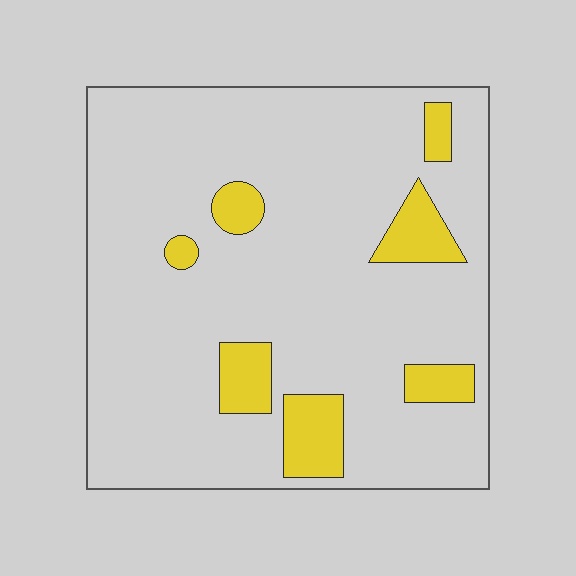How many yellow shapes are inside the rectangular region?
7.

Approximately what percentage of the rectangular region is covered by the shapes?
Approximately 15%.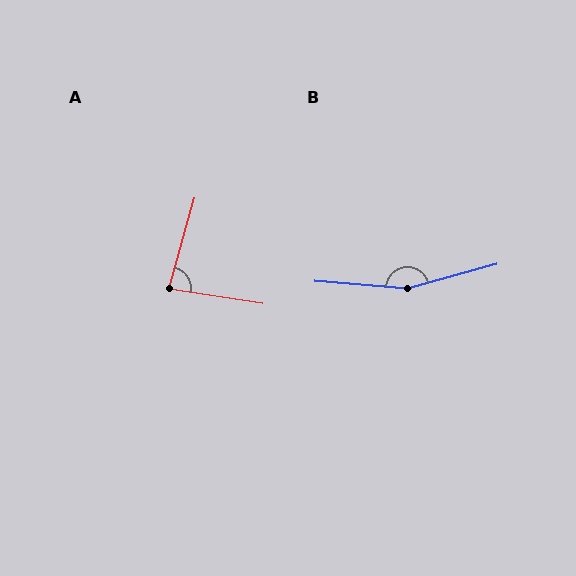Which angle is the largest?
B, at approximately 160 degrees.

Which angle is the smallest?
A, at approximately 83 degrees.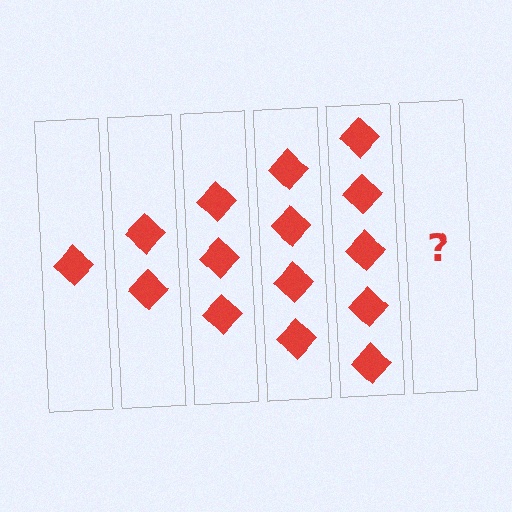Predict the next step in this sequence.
The next step is 6 diamonds.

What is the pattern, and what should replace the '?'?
The pattern is that each step adds one more diamond. The '?' should be 6 diamonds.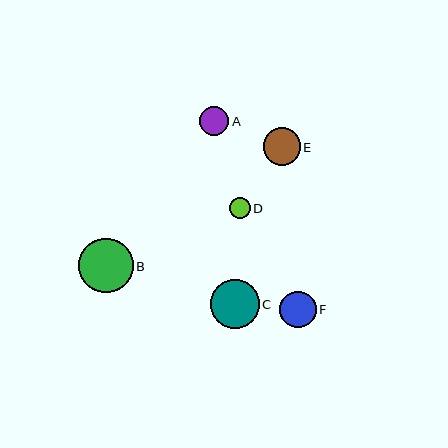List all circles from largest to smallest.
From largest to smallest: B, C, E, F, A, D.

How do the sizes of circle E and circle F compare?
Circle E and circle F are approximately the same size.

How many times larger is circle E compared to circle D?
Circle E is approximately 1.8 times the size of circle D.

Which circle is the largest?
Circle B is the largest with a size of approximately 55 pixels.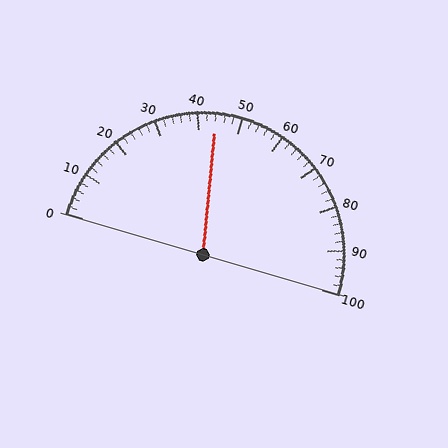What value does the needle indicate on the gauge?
The needle indicates approximately 44.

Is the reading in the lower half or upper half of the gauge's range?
The reading is in the lower half of the range (0 to 100).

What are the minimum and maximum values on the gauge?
The gauge ranges from 0 to 100.